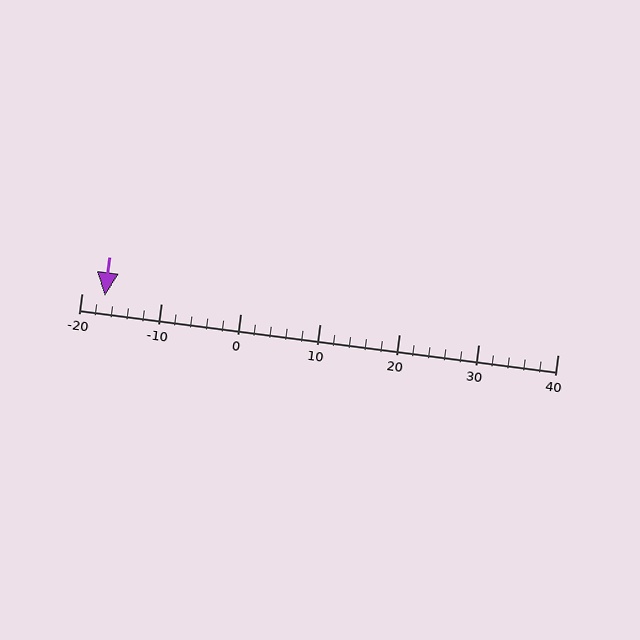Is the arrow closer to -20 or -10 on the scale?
The arrow is closer to -20.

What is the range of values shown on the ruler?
The ruler shows values from -20 to 40.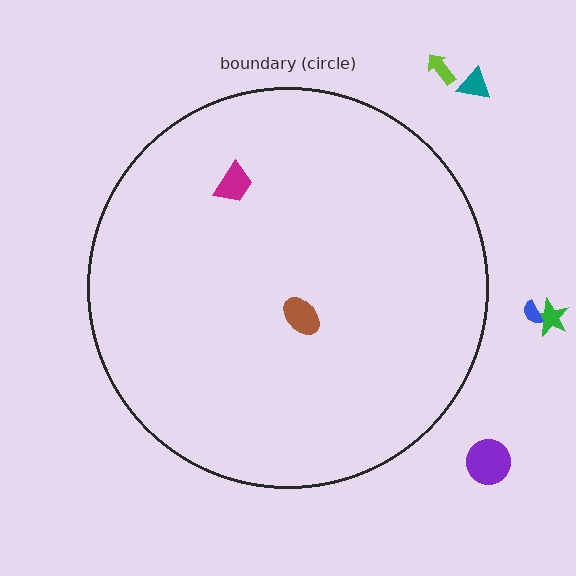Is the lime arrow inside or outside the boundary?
Outside.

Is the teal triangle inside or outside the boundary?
Outside.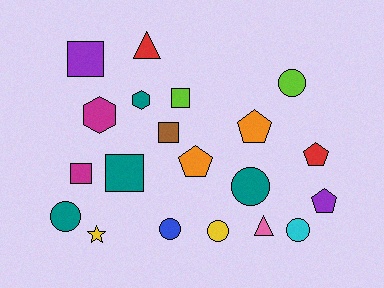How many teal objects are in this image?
There are 4 teal objects.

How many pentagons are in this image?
There are 4 pentagons.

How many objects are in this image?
There are 20 objects.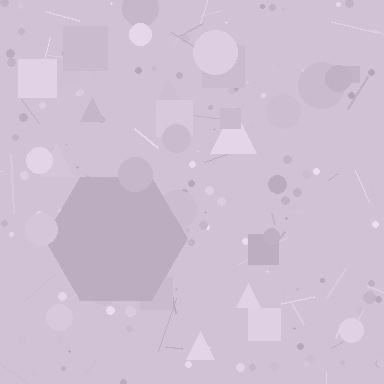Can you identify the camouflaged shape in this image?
The camouflaged shape is a hexagon.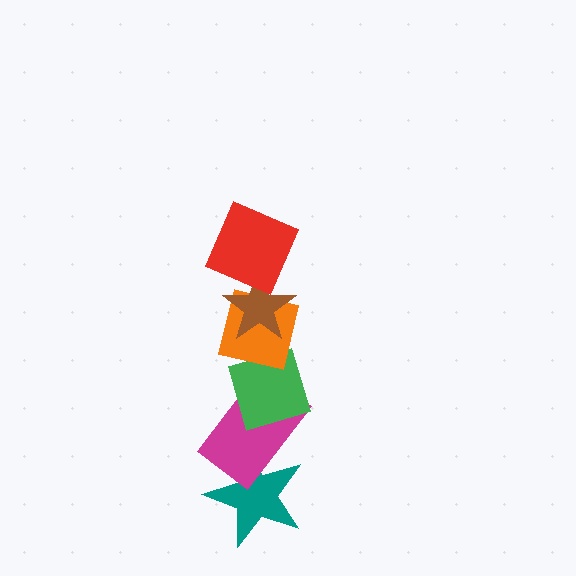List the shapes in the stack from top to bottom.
From top to bottom: the red square, the brown star, the orange square, the green diamond, the magenta rectangle, the teal star.